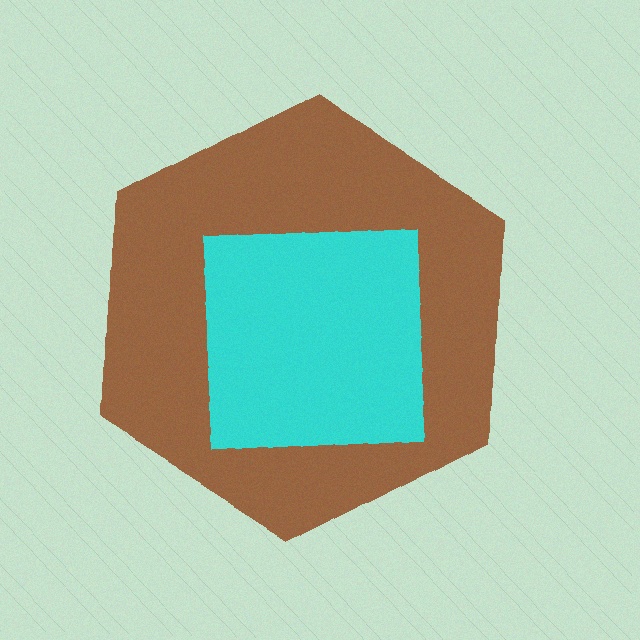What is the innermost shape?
The cyan square.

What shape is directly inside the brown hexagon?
The cyan square.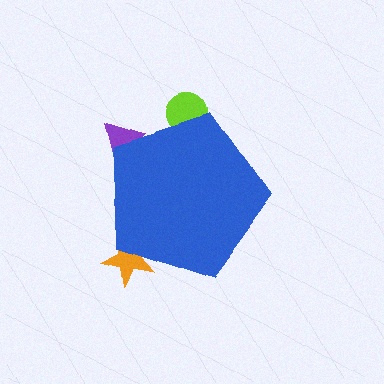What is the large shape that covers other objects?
A blue pentagon.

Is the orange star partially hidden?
Yes, the orange star is partially hidden behind the blue pentagon.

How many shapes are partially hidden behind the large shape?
3 shapes are partially hidden.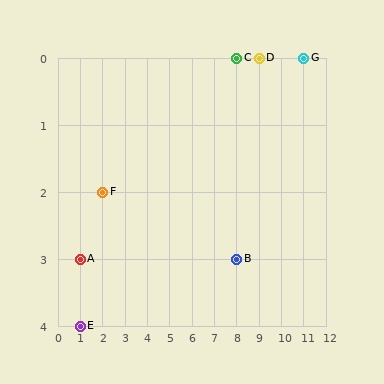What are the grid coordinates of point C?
Point C is at grid coordinates (8, 0).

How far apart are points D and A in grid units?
Points D and A are 8 columns and 3 rows apart (about 8.5 grid units diagonally).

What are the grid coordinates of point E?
Point E is at grid coordinates (1, 4).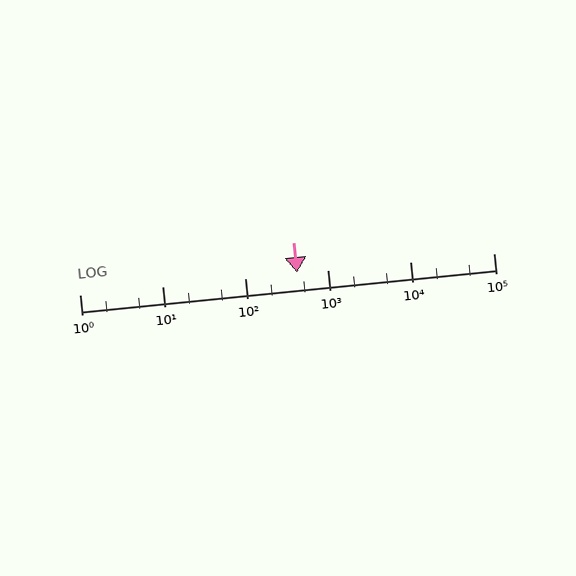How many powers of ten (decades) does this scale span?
The scale spans 5 decades, from 1 to 100000.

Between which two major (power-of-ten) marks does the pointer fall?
The pointer is between 100 and 1000.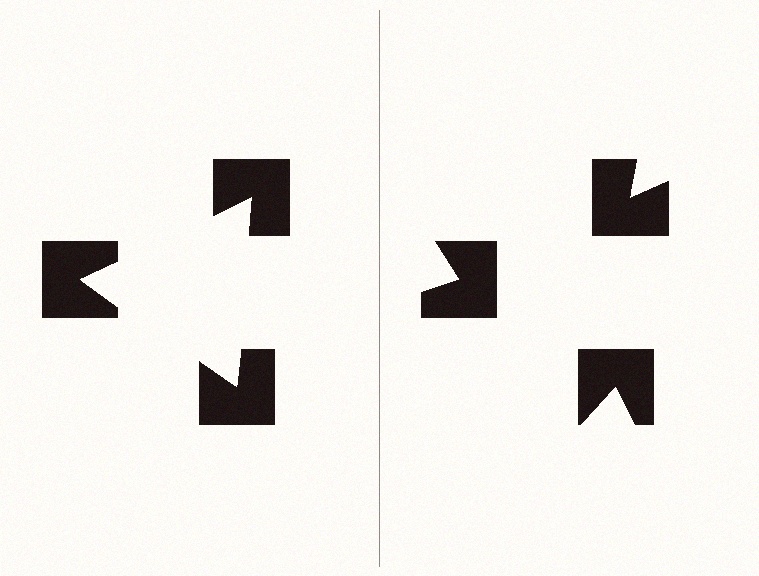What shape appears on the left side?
An illusory triangle.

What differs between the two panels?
The notched squares are positioned identically on both sides; only the wedge orientations differ. On the left they align to a triangle; on the right they are misaligned.